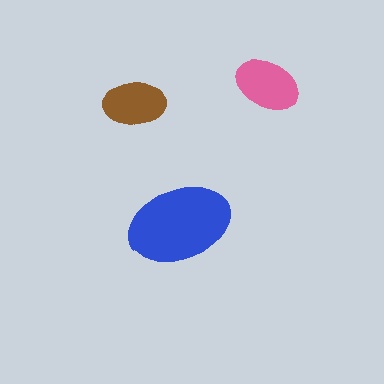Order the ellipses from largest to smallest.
the blue one, the pink one, the brown one.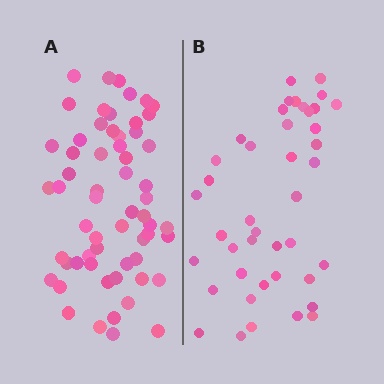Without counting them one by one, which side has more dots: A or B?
Region A (the left region) has more dots.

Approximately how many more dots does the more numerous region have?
Region A has approximately 20 more dots than region B.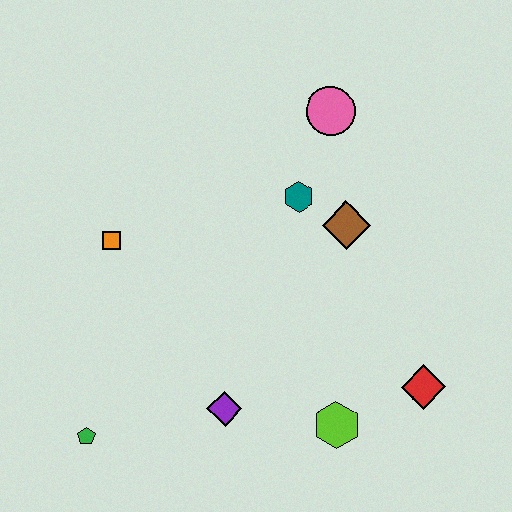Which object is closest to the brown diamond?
The teal hexagon is closest to the brown diamond.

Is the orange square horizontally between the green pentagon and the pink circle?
Yes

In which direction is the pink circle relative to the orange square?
The pink circle is to the right of the orange square.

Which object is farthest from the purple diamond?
The pink circle is farthest from the purple diamond.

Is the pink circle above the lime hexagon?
Yes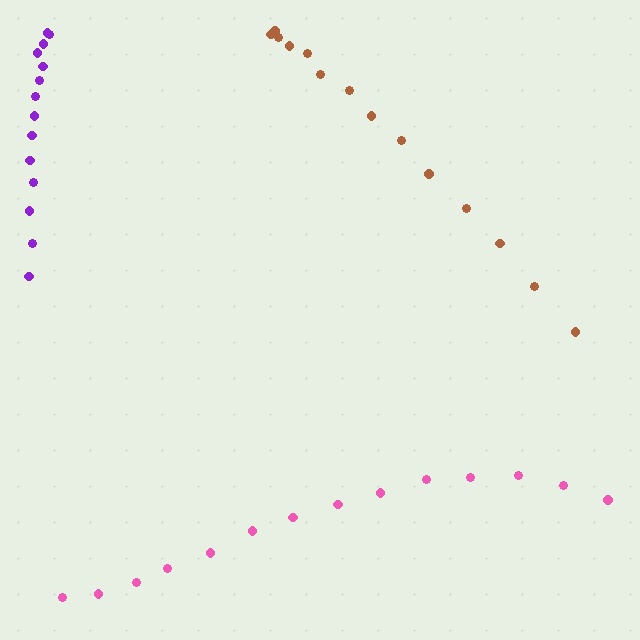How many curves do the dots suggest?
There are 3 distinct paths.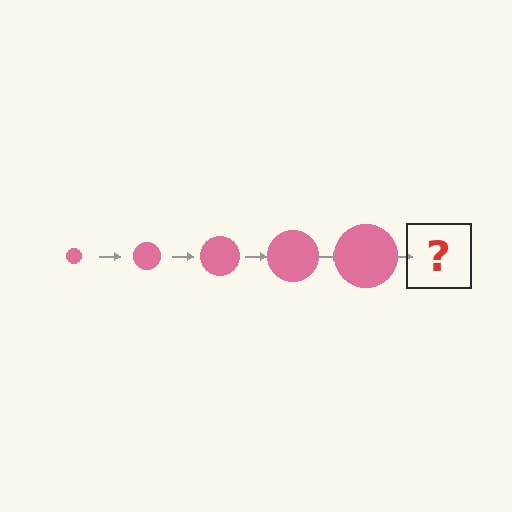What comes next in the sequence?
The next element should be a pink circle, larger than the previous one.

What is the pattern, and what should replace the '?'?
The pattern is that the circle gets progressively larger each step. The '?' should be a pink circle, larger than the previous one.